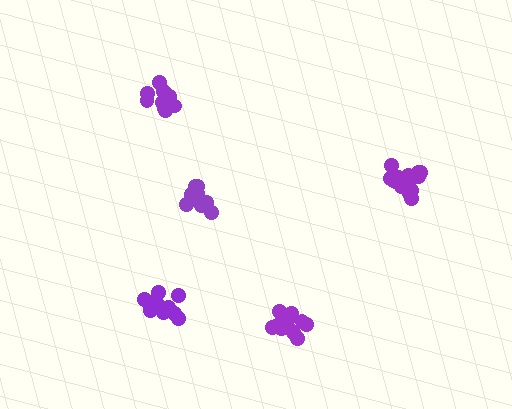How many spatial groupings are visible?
There are 5 spatial groupings.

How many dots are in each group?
Group 1: 12 dots, Group 2: 10 dots, Group 3: 13 dots, Group 4: 15 dots, Group 5: 9 dots (59 total).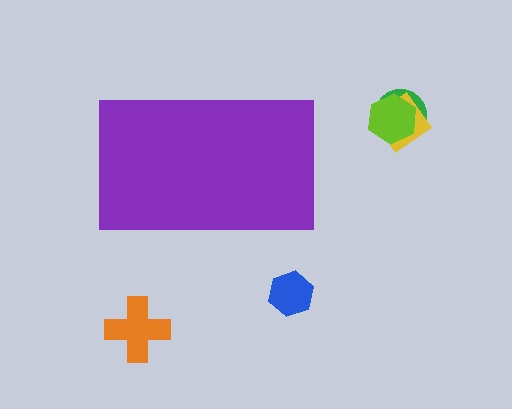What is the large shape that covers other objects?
A purple rectangle.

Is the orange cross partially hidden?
No, the orange cross is fully visible.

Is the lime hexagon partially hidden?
No, the lime hexagon is fully visible.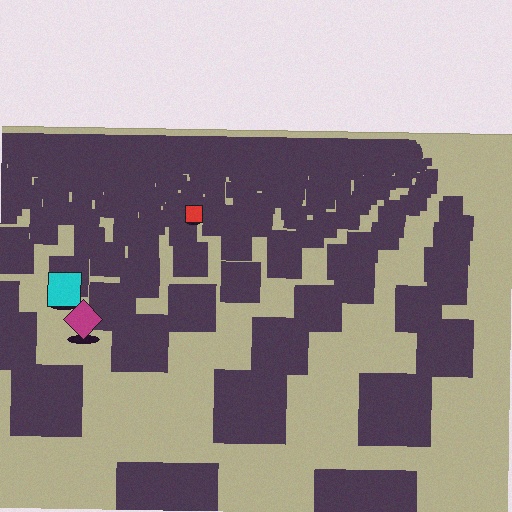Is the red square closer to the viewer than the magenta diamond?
No. The magenta diamond is closer — you can tell from the texture gradient: the ground texture is coarser near it.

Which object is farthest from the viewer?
The red square is farthest from the viewer. It appears smaller and the ground texture around it is denser.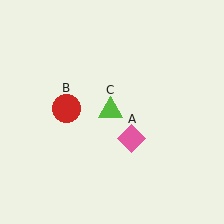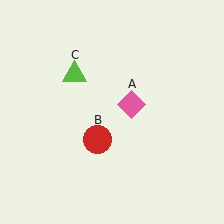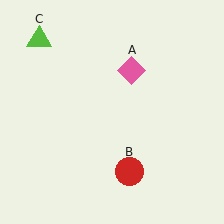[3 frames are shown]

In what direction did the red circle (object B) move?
The red circle (object B) moved down and to the right.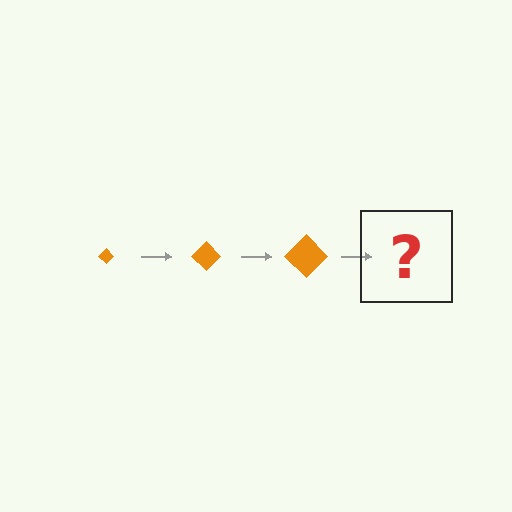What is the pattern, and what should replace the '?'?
The pattern is that the diamond gets progressively larger each step. The '?' should be an orange diamond, larger than the previous one.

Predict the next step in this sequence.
The next step is an orange diamond, larger than the previous one.